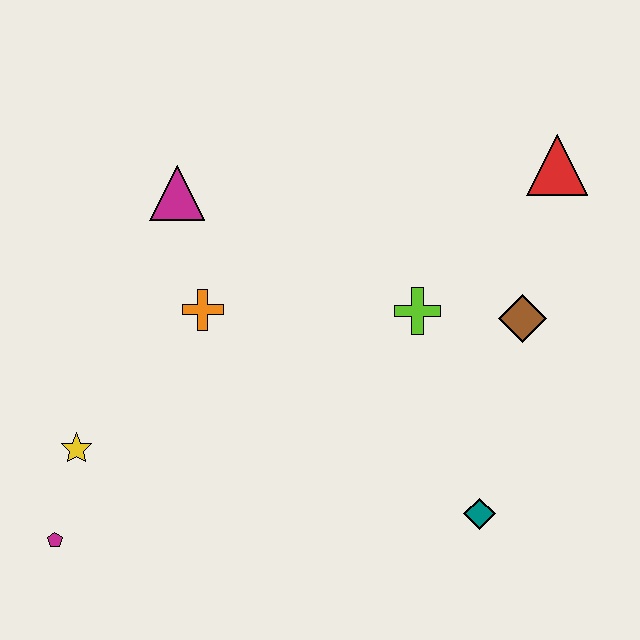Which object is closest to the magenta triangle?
The orange cross is closest to the magenta triangle.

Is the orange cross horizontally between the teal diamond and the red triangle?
No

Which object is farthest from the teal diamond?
The magenta triangle is farthest from the teal diamond.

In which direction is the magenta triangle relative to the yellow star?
The magenta triangle is above the yellow star.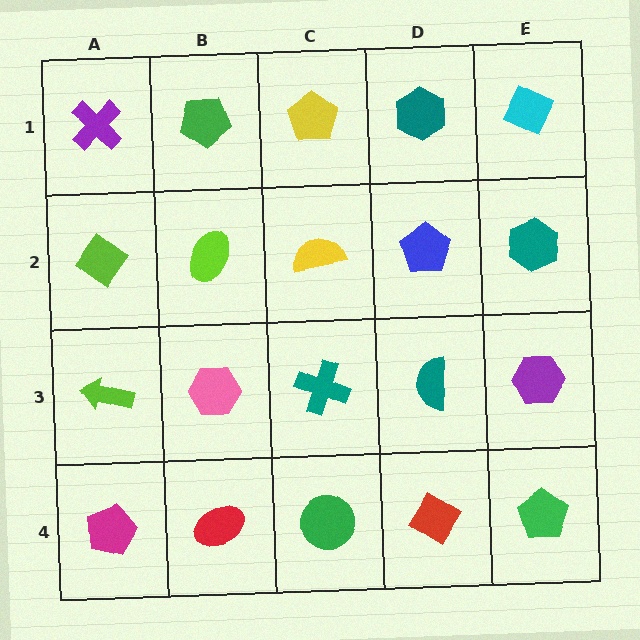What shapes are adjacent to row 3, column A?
A lime diamond (row 2, column A), a magenta pentagon (row 4, column A), a pink hexagon (row 3, column B).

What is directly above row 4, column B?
A pink hexagon.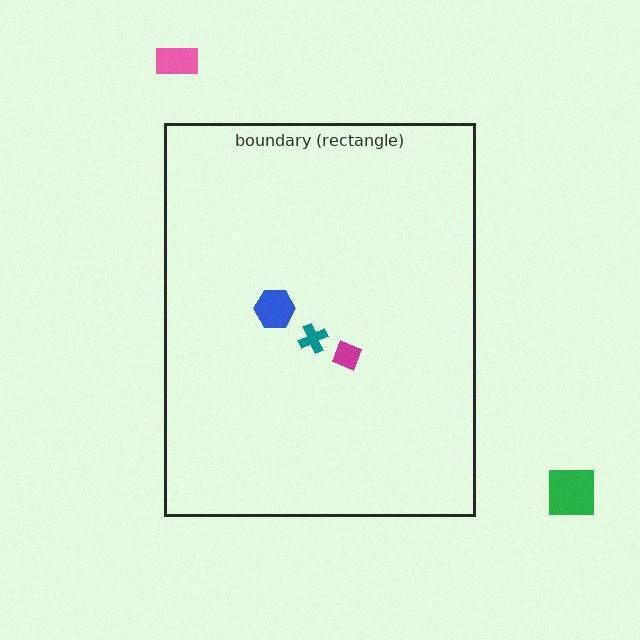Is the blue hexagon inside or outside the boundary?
Inside.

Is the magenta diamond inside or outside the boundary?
Inside.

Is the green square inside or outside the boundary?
Outside.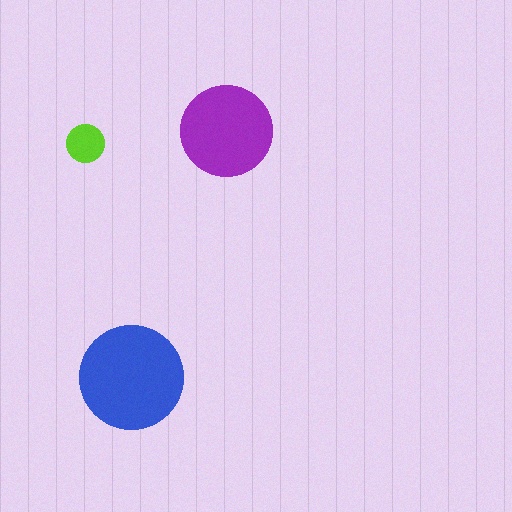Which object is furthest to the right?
The purple circle is rightmost.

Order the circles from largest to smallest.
the blue one, the purple one, the lime one.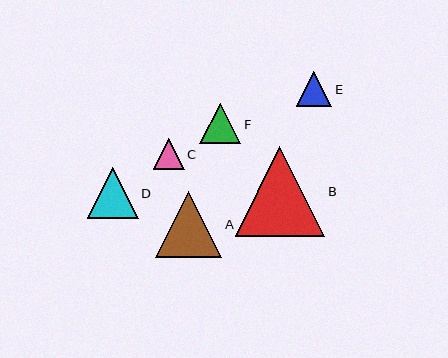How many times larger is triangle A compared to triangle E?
Triangle A is approximately 1.9 times the size of triangle E.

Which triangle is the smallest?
Triangle C is the smallest with a size of approximately 31 pixels.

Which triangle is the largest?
Triangle B is the largest with a size of approximately 89 pixels.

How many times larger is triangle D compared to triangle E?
Triangle D is approximately 1.4 times the size of triangle E.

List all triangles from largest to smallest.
From largest to smallest: B, A, D, F, E, C.